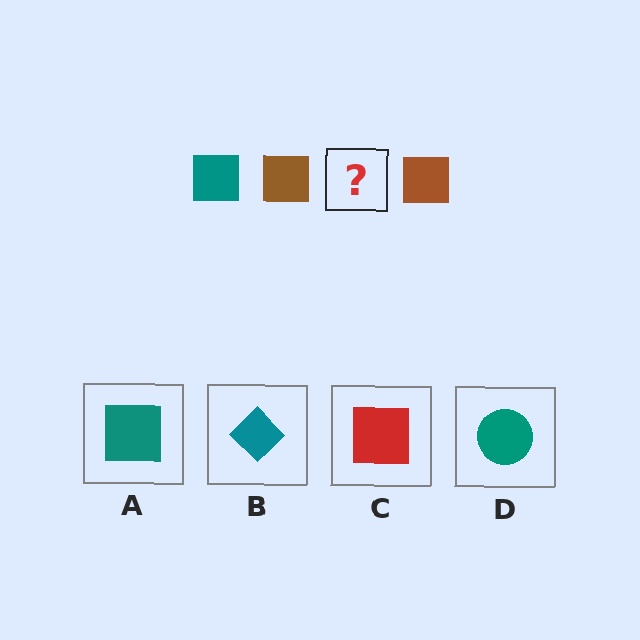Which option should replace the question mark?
Option A.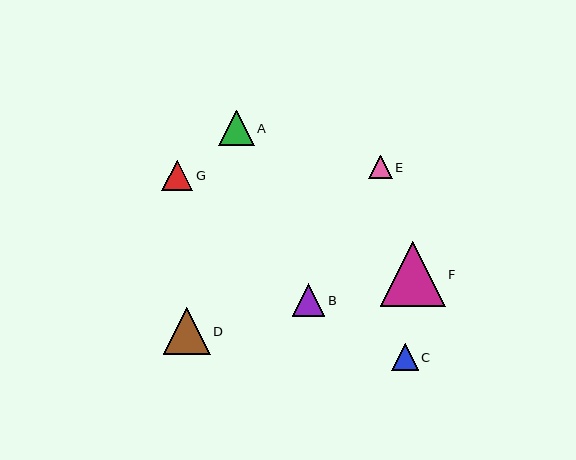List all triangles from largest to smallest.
From largest to smallest: F, D, A, B, G, C, E.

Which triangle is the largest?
Triangle F is the largest with a size of approximately 65 pixels.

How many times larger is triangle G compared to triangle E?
Triangle G is approximately 1.3 times the size of triangle E.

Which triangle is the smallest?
Triangle E is the smallest with a size of approximately 24 pixels.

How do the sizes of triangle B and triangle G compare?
Triangle B and triangle G are approximately the same size.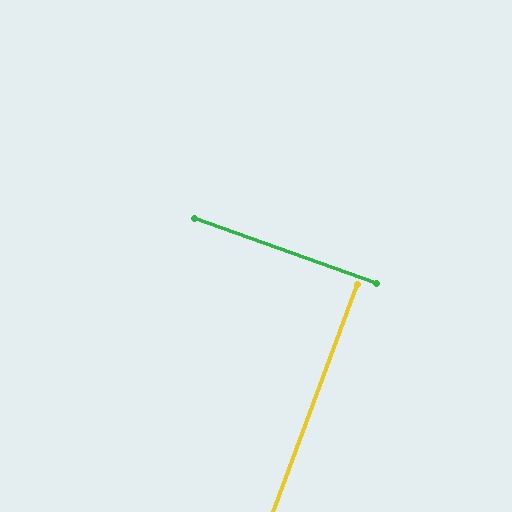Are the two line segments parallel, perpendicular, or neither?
Perpendicular — they meet at approximately 90°.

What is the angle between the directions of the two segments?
Approximately 90 degrees.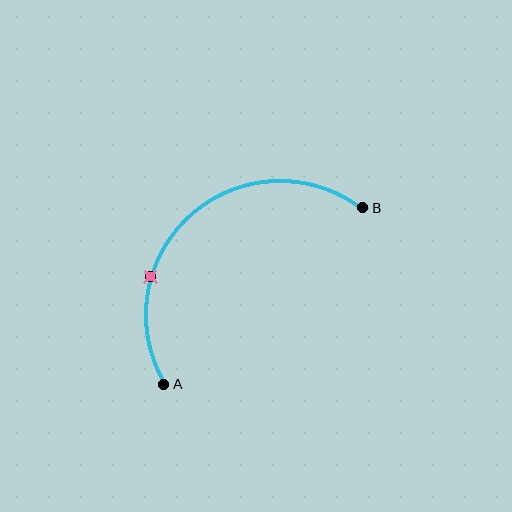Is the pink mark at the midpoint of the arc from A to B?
No. The pink mark lies on the arc but is closer to endpoint A. The arc midpoint would be at the point on the curve equidistant along the arc from both A and B.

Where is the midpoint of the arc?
The arc midpoint is the point on the curve farthest from the straight line joining A and B. It sits above and to the left of that line.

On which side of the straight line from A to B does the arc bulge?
The arc bulges above and to the left of the straight line connecting A and B.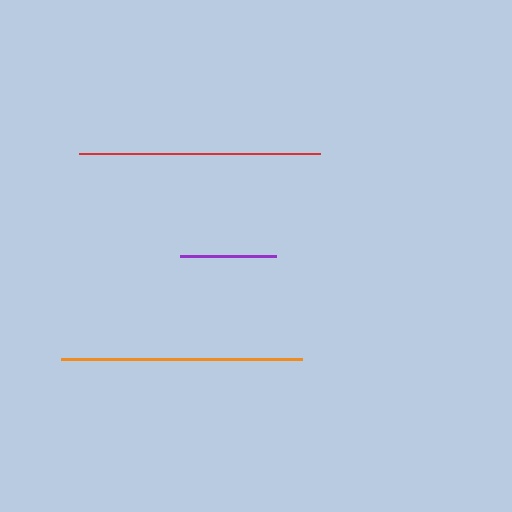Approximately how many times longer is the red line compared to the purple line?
The red line is approximately 2.5 times the length of the purple line.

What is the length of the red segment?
The red segment is approximately 241 pixels long.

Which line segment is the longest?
The red line is the longest at approximately 241 pixels.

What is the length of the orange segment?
The orange segment is approximately 241 pixels long.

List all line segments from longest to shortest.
From longest to shortest: red, orange, purple.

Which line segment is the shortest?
The purple line is the shortest at approximately 95 pixels.